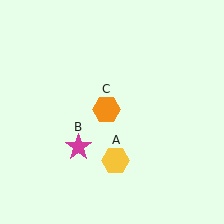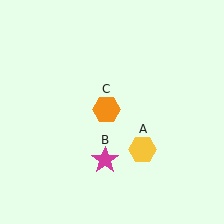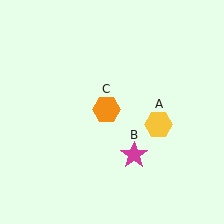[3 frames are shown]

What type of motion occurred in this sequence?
The yellow hexagon (object A), magenta star (object B) rotated counterclockwise around the center of the scene.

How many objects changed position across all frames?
2 objects changed position: yellow hexagon (object A), magenta star (object B).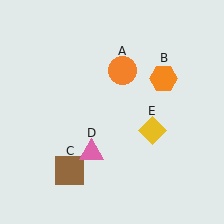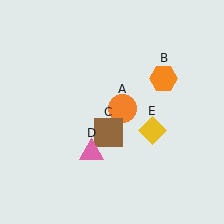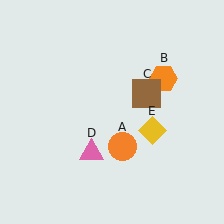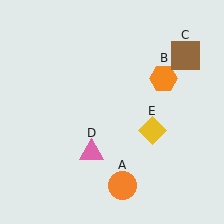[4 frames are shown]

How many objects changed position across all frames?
2 objects changed position: orange circle (object A), brown square (object C).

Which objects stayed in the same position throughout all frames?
Orange hexagon (object B) and pink triangle (object D) and yellow diamond (object E) remained stationary.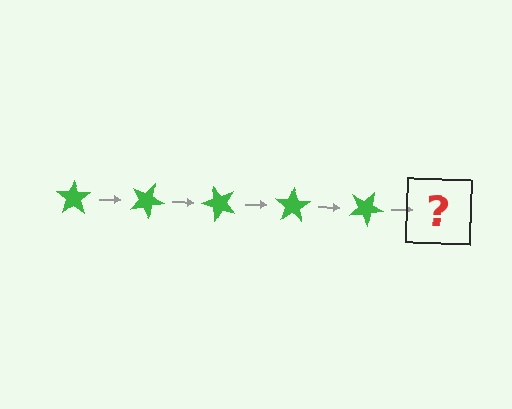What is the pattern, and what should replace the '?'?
The pattern is that the star rotates 25 degrees each step. The '?' should be a green star rotated 125 degrees.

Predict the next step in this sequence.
The next step is a green star rotated 125 degrees.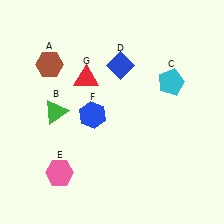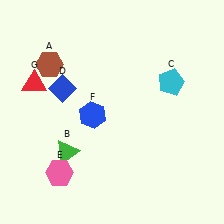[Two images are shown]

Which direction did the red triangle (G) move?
The red triangle (G) moved left.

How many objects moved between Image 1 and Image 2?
3 objects moved between the two images.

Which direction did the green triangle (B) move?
The green triangle (B) moved down.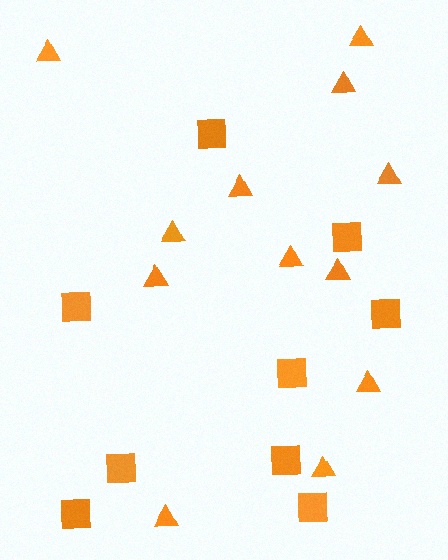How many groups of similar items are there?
There are 2 groups: one group of squares (9) and one group of triangles (12).